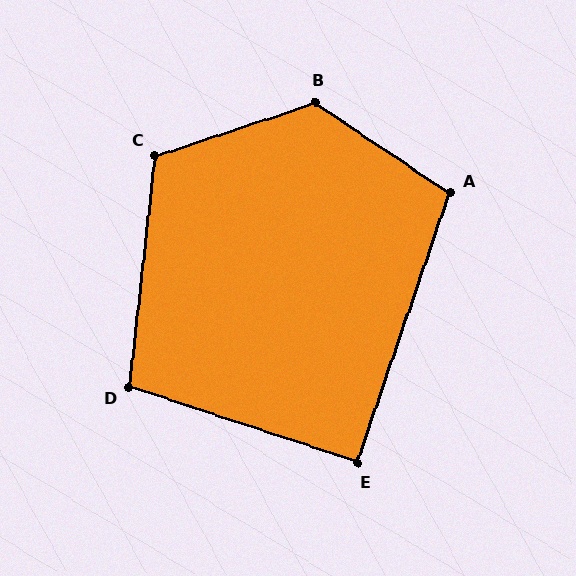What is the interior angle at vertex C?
Approximately 115 degrees (obtuse).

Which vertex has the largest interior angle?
B, at approximately 128 degrees.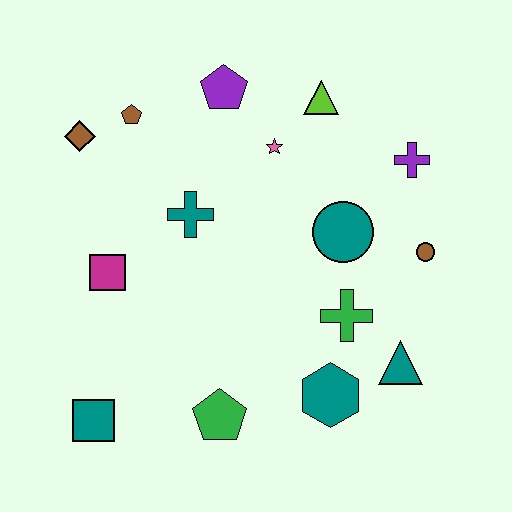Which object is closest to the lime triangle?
The pink star is closest to the lime triangle.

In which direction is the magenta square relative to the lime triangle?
The magenta square is to the left of the lime triangle.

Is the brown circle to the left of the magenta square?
No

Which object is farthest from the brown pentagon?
The teal triangle is farthest from the brown pentagon.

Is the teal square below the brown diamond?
Yes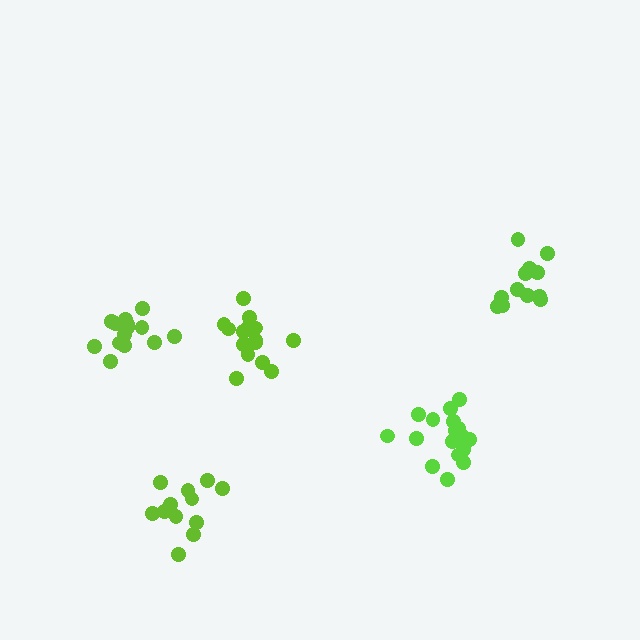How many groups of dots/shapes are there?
There are 5 groups.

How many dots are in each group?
Group 1: 18 dots, Group 2: 12 dots, Group 3: 12 dots, Group 4: 15 dots, Group 5: 15 dots (72 total).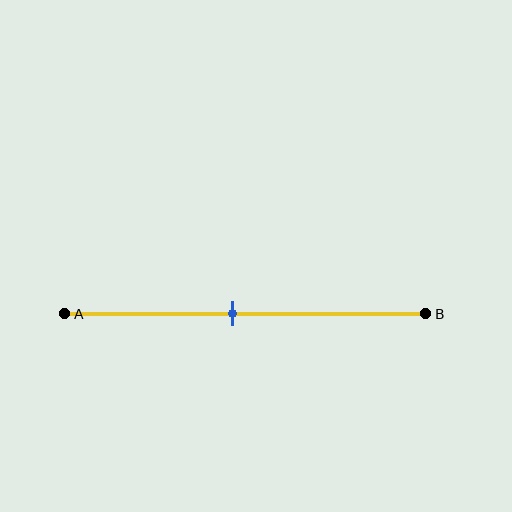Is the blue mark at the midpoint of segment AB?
No, the mark is at about 45% from A, not at the 50% midpoint.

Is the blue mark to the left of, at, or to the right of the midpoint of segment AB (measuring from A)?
The blue mark is to the left of the midpoint of segment AB.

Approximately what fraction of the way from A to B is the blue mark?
The blue mark is approximately 45% of the way from A to B.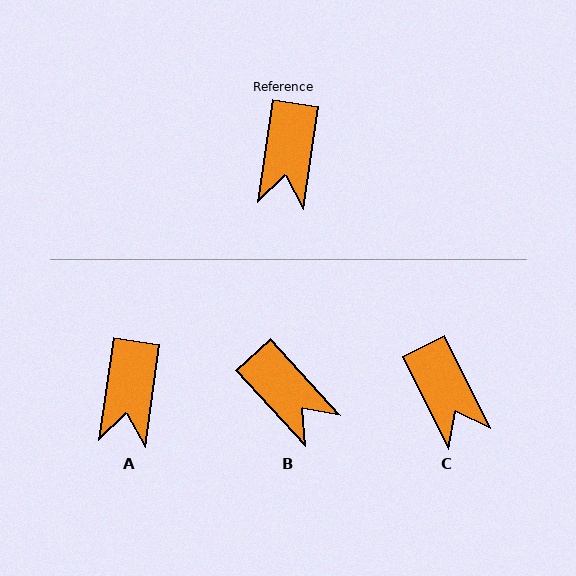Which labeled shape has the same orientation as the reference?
A.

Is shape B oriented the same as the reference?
No, it is off by about 51 degrees.